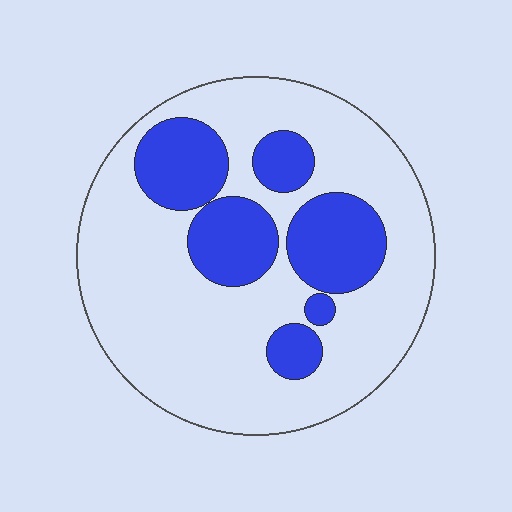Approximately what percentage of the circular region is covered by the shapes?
Approximately 30%.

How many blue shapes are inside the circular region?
6.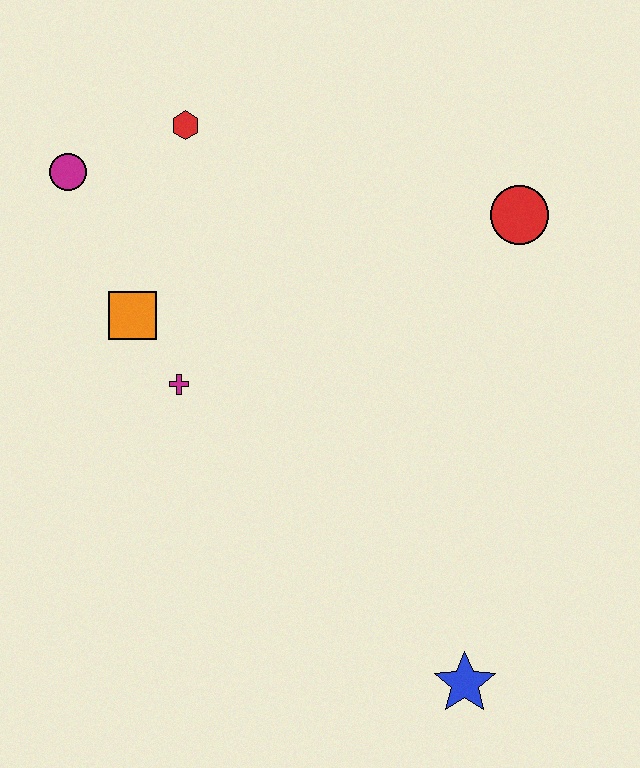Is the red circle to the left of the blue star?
No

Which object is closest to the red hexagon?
The magenta circle is closest to the red hexagon.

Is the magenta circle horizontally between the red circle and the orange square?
No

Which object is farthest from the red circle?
The blue star is farthest from the red circle.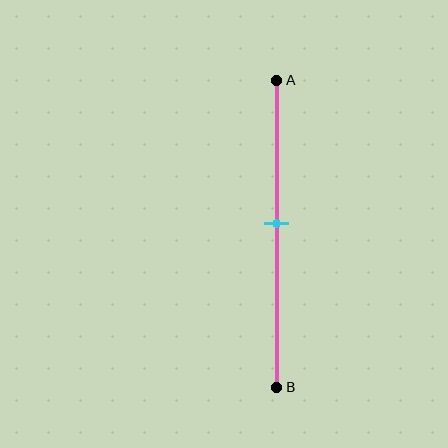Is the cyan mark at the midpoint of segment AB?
No, the mark is at about 45% from A, not at the 50% midpoint.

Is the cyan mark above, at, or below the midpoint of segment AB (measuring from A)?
The cyan mark is above the midpoint of segment AB.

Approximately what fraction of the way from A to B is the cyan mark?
The cyan mark is approximately 45% of the way from A to B.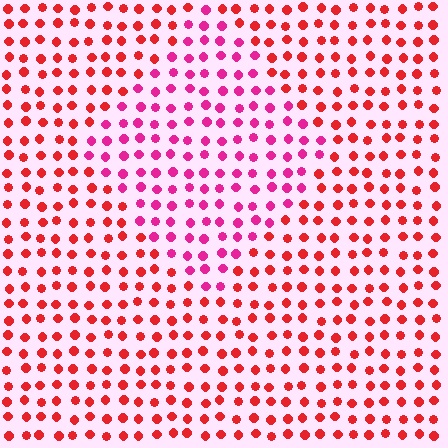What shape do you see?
I see a diamond.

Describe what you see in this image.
The image is filled with small red elements in a uniform arrangement. A diamond-shaped region is visible where the elements are tinted to a slightly different hue, forming a subtle color boundary.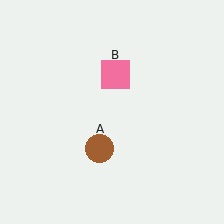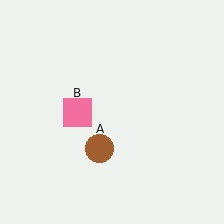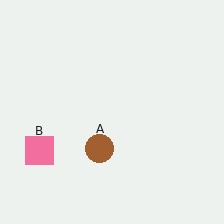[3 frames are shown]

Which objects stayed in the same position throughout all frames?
Brown circle (object A) remained stationary.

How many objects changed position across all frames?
1 object changed position: pink square (object B).